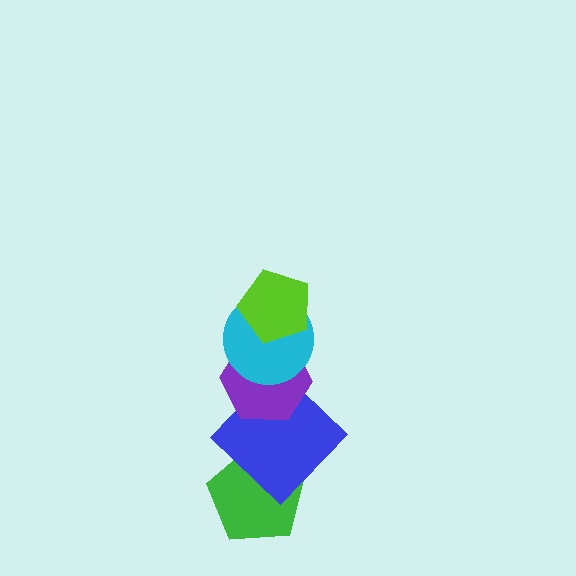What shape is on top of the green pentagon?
The blue diamond is on top of the green pentagon.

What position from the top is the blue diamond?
The blue diamond is 4th from the top.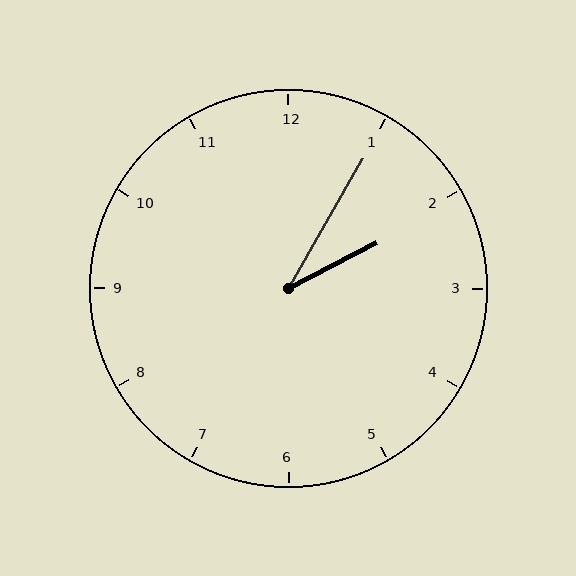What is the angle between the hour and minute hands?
Approximately 32 degrees.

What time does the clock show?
2:05.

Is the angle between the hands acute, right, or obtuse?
It is acute.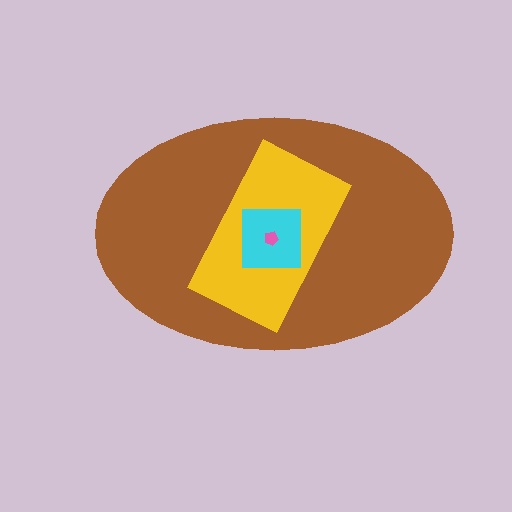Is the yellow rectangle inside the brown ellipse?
Yes.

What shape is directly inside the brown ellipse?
The yellow rectangle.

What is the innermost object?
The pink pentagon.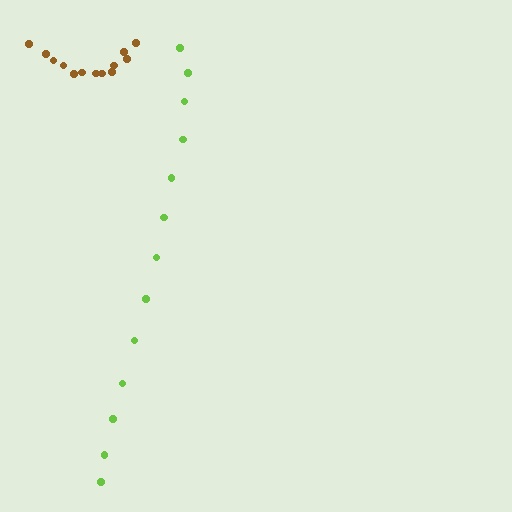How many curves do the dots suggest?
There are 2 distinct paths.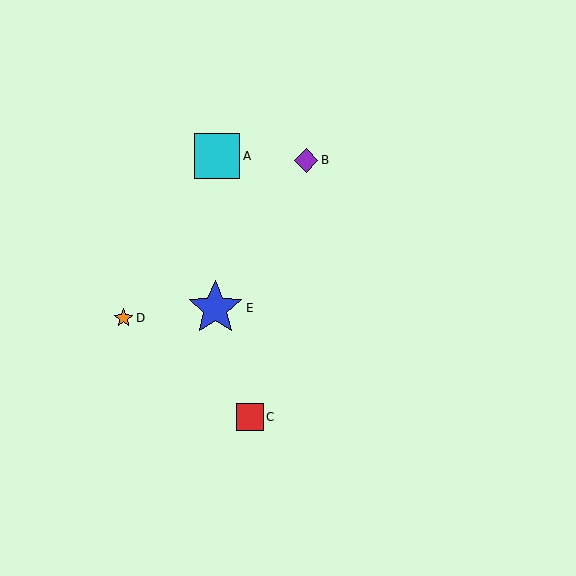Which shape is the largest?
The blue star (labeled E) is the largest.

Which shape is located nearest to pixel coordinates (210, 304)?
The blue star (labeled E) at (215, 308) is nearest to that location.